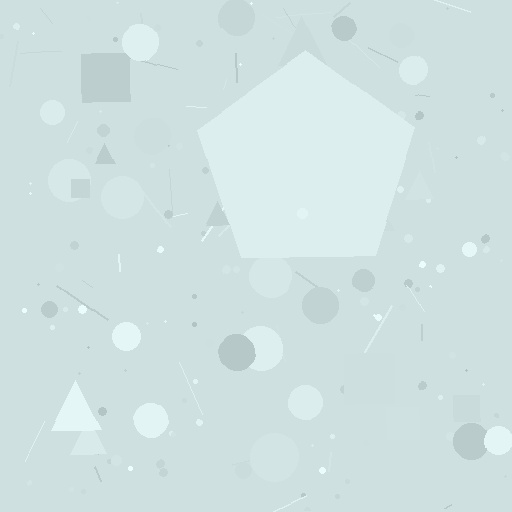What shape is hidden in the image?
A pentagon is hidden in the image.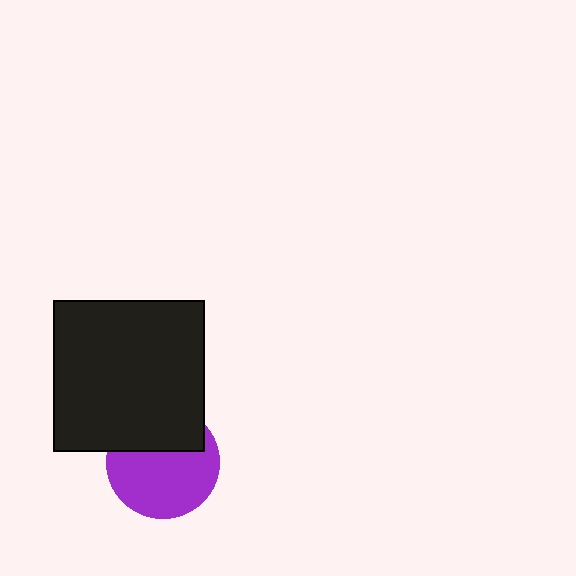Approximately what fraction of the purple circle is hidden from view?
Roughly 36% of the purple circle is hidden behind the black square.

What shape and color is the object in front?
The object in front is a black square.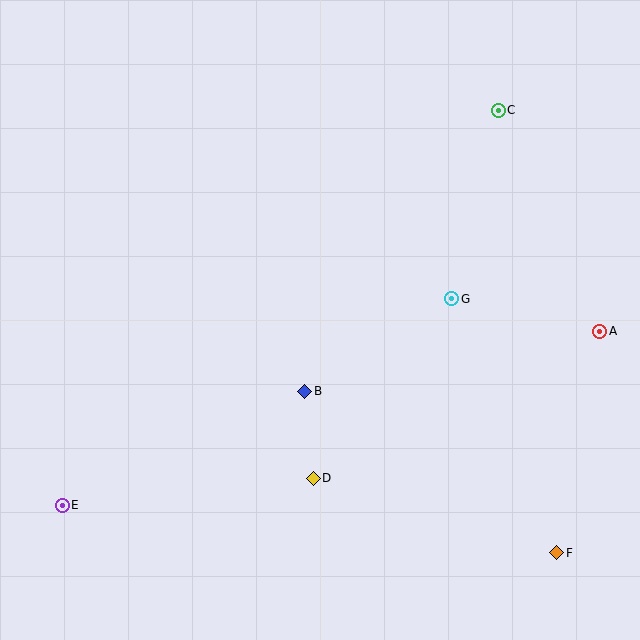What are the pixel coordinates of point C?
Point C is at (498, 110).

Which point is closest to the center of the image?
Point B at (305, 392) is closest to the center.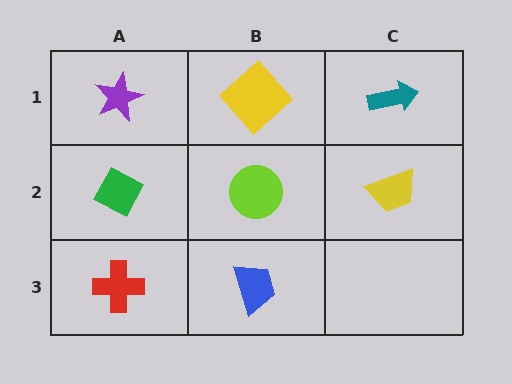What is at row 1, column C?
A teal arrow.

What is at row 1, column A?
A purple star.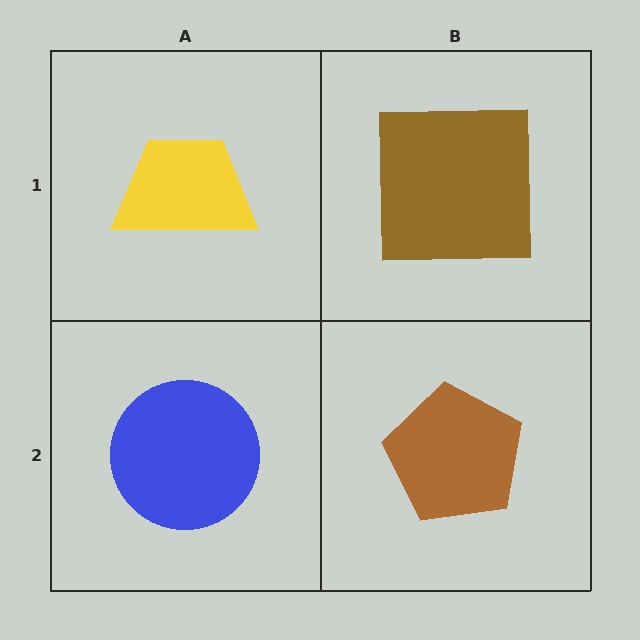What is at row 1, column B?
A brown square.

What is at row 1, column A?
A yellow trapezoid.